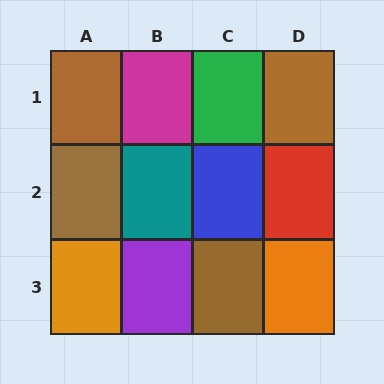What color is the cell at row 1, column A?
Brown.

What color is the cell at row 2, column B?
Teal.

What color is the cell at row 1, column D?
Brown.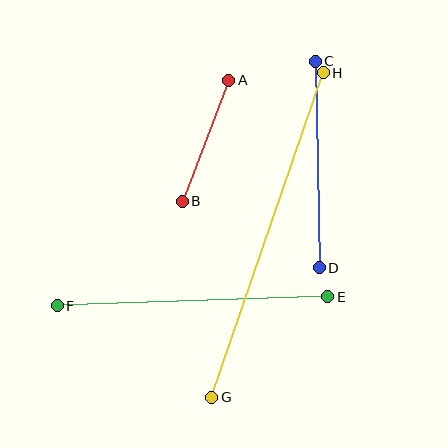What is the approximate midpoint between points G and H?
The midpoint is at approximately (267, 235) pixels.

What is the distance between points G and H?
The distance is approximately 343 pixels.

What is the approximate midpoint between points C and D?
The midpoint is at approximately (317, 165) pixels.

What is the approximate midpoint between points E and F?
The midpoint is at approximately (192, 301) pixels.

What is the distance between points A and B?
The distance is approximately 130 pixels.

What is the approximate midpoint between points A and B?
The midpoint is at approximately (205, 141) pixels.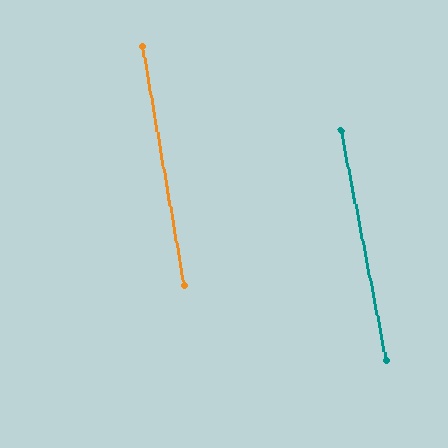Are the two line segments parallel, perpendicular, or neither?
Parallel — their directions differ by only 1.2°.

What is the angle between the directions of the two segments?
Approximately 1 degree.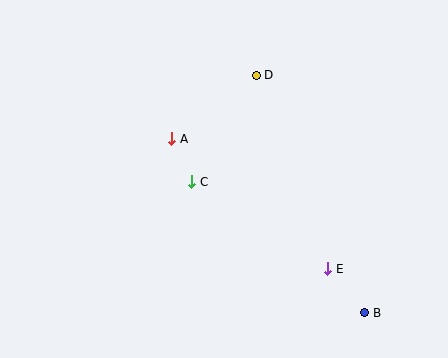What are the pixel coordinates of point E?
Point E is at (328, 269).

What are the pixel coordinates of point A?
Point A is at (172, 139).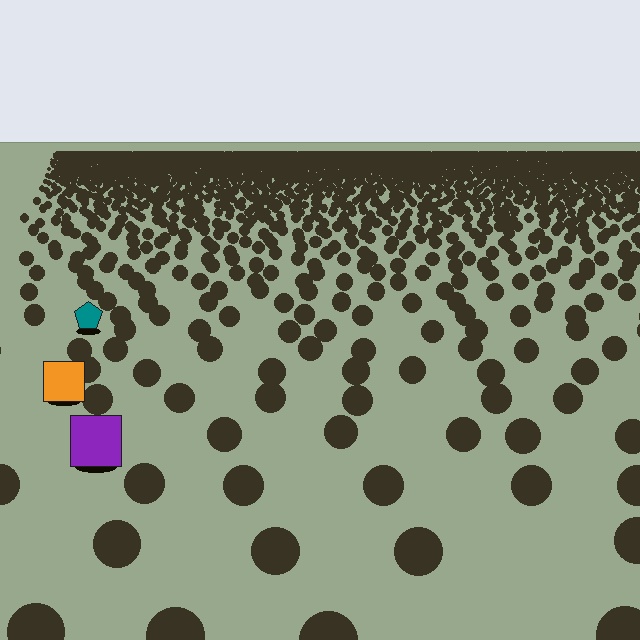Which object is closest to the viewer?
The purple square is closest. The texture marks near it are larger and more spread out.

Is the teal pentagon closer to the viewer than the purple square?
No. The purple square is closer — you can tell from the texture gradient: the ground texture is coarser near it.